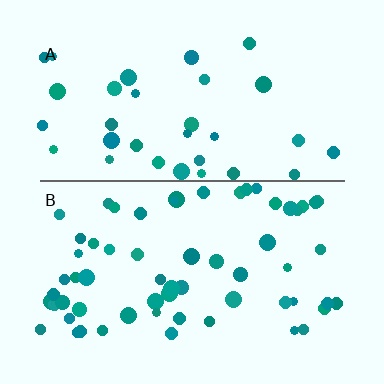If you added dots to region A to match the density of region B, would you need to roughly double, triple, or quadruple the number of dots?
Approximately double.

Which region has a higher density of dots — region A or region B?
B (the bottom).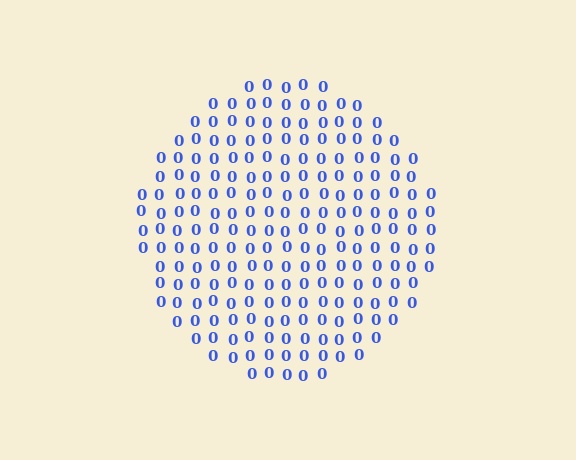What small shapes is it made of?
It is made of small digit 0's.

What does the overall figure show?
The overall figure shows a circle.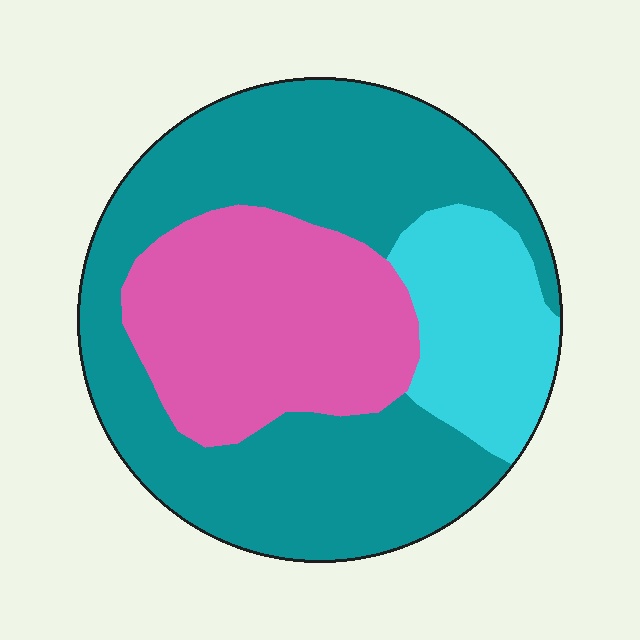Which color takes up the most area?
Teal, at roughly 55%.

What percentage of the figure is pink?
Pink takes up about one quarter (1/4) of the figure.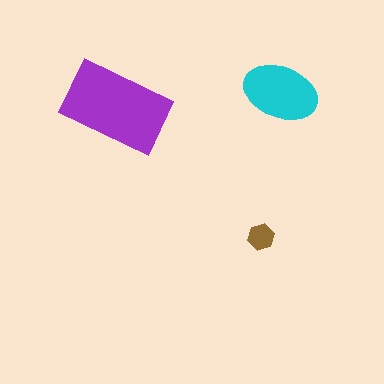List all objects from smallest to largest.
The brown hexagon, the cyan ellipse, the purple rectangle.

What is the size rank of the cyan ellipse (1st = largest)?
2nd.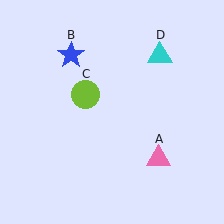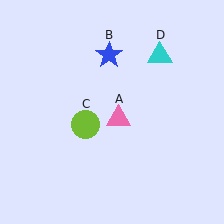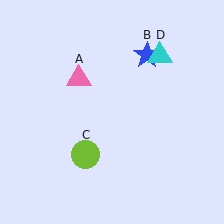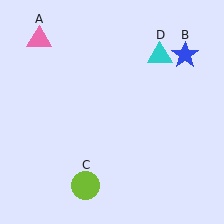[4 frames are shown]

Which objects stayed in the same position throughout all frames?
Cyan triangle (object D) remained stationary.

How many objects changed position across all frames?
3 objects changed position: pink triangle (object A), blue star (object B), lime circle (object C).